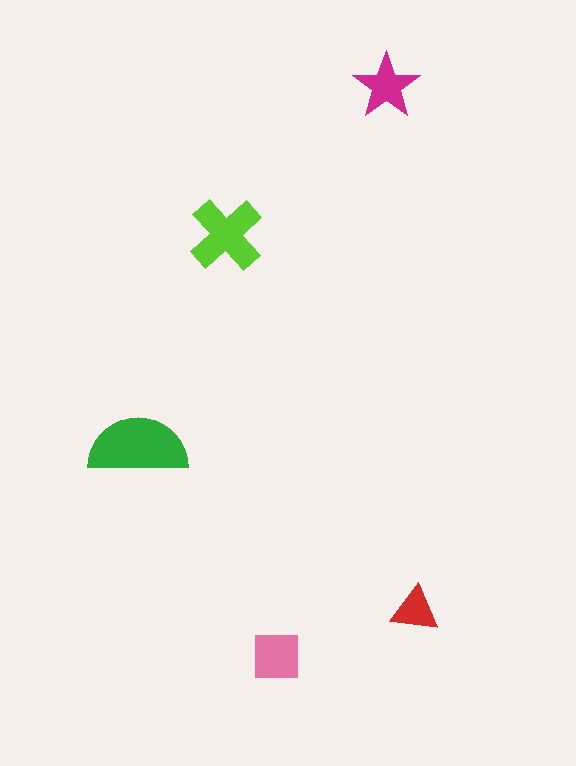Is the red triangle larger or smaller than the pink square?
Smaller.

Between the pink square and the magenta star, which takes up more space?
The pink square.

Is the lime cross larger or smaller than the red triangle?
Larger.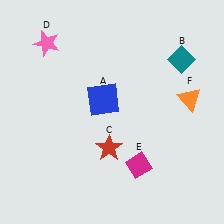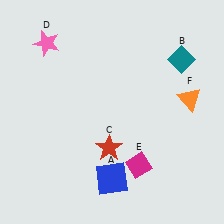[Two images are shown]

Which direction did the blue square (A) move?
The blue square (A) moved down.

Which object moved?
The blue square (A) moved down.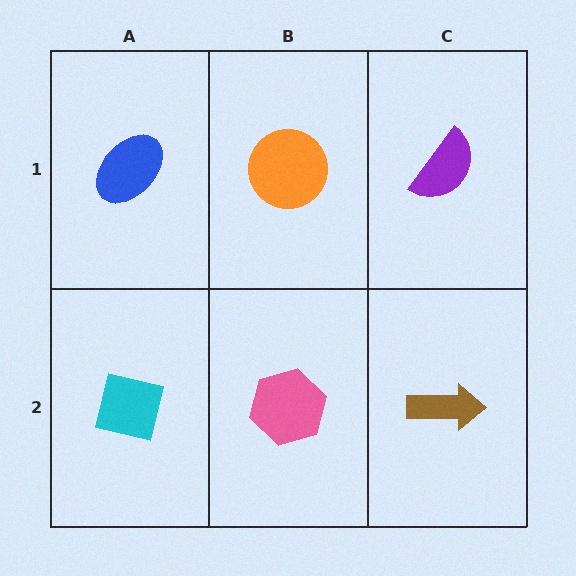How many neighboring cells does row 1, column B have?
3.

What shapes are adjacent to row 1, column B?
A pink hexagon (row 2, column B), a blue ellipse (row 1, column A), a purple semicircle (row 1, column C).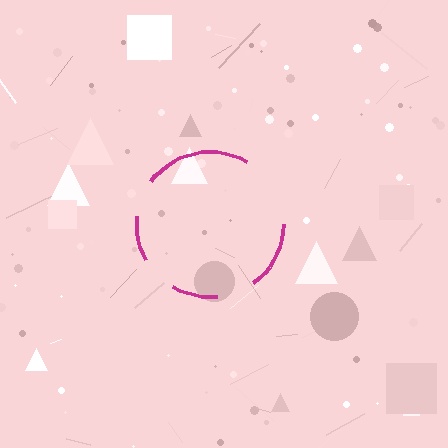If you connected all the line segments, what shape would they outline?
They would outline a circle.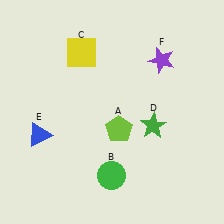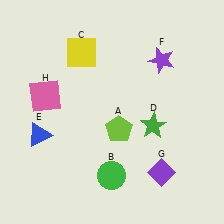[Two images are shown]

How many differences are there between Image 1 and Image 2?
There are 2 differences between the two images.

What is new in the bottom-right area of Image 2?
A purple diamond (G) was added in the bottom-right area of Image 2.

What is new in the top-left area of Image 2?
A pink square (H) was added in the top-left area of Image 2.